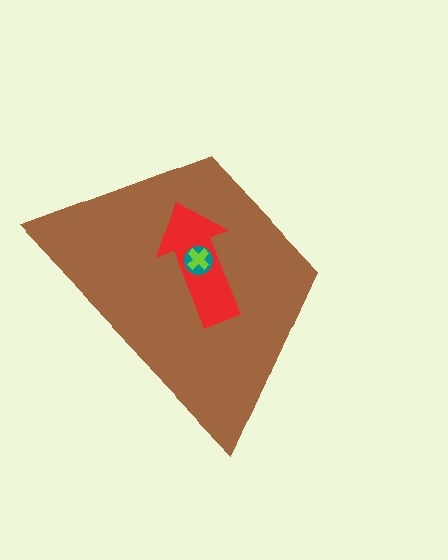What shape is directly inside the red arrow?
The teal circle.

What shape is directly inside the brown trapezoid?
The red arrow.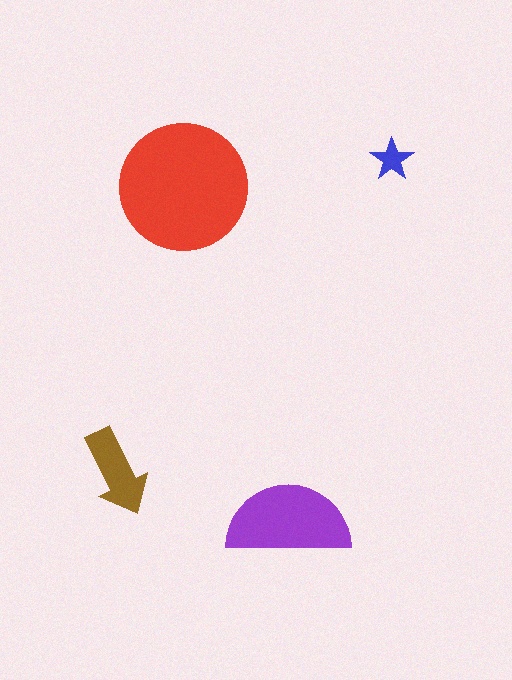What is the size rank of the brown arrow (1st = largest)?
3rd.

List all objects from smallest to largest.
The blue star, the brown arrow, the purple semicircle, the red circle.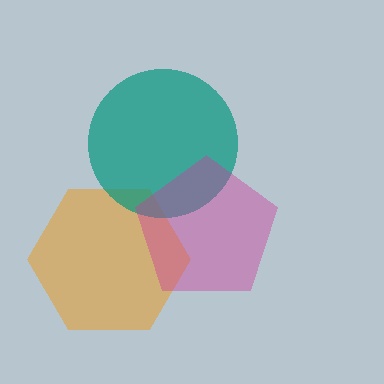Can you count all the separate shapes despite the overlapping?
Yes, there are 3 separate shapes.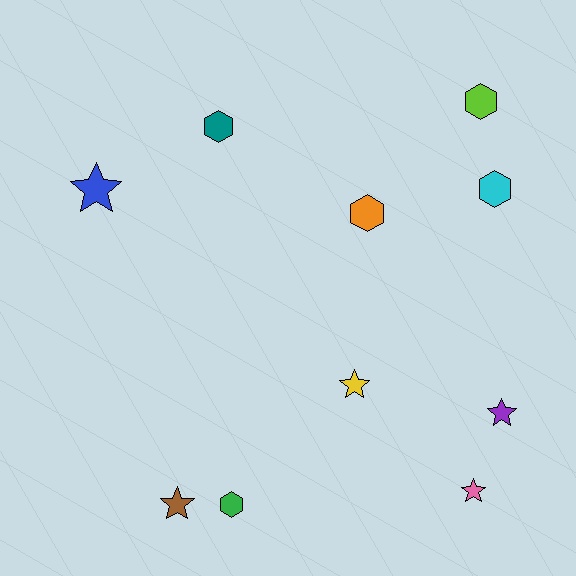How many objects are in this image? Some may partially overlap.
There are 10 objects.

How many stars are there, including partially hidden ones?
There are 5 stars.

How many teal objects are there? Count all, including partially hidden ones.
There is 1 teal object.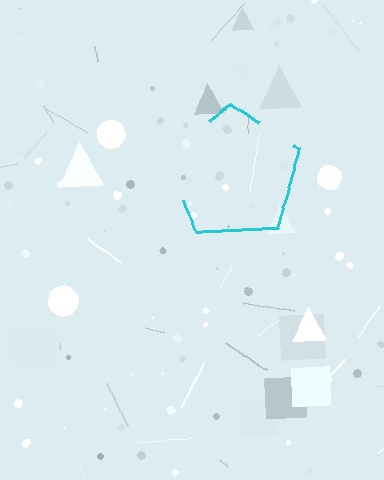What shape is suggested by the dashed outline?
The dashed outline suggests a pentagon.